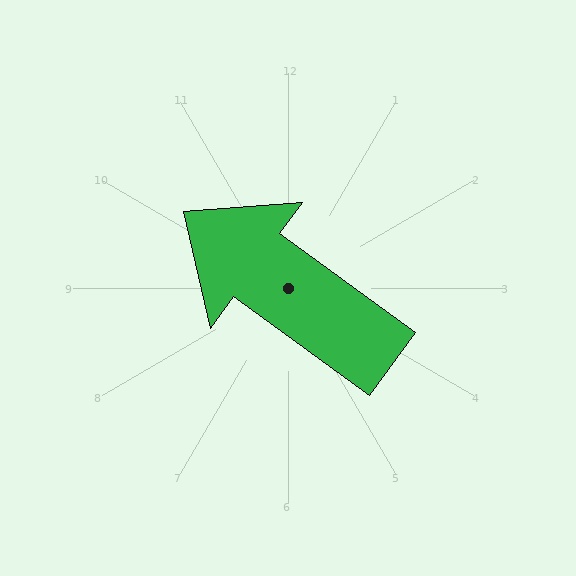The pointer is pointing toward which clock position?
Roughly 10 o'clock.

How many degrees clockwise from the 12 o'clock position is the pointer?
Approximately 306 degrees.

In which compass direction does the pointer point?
Northwest.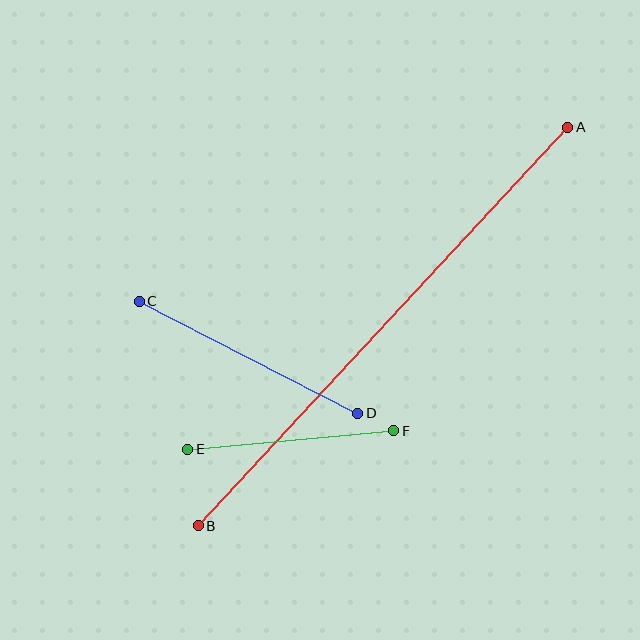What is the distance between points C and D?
The distance is approximately 245 pixels.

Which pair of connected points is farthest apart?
Points A and B are farthest apart.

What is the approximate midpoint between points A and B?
The midpoint is at approximately (383, 326) pixels.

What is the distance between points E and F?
The distance is approximately 207 pixels.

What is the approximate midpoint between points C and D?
The midpoint is at approximately (249, 357) pixels.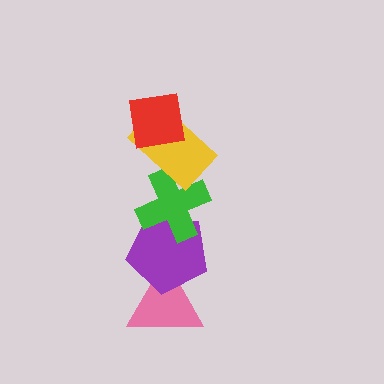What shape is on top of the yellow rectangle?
The red square is on top of the yellow rectangle.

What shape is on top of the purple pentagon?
The green cross is on top of the purple pentagon.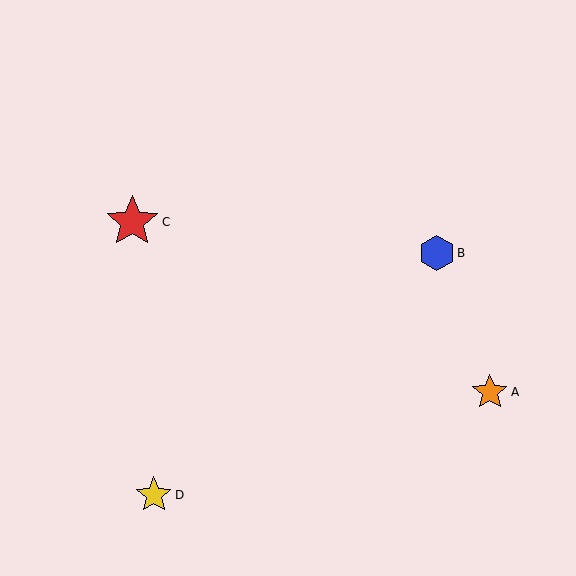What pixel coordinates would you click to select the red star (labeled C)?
Click at (132, 222) to select the red star C.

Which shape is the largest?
The red star (labeled C) is the largest.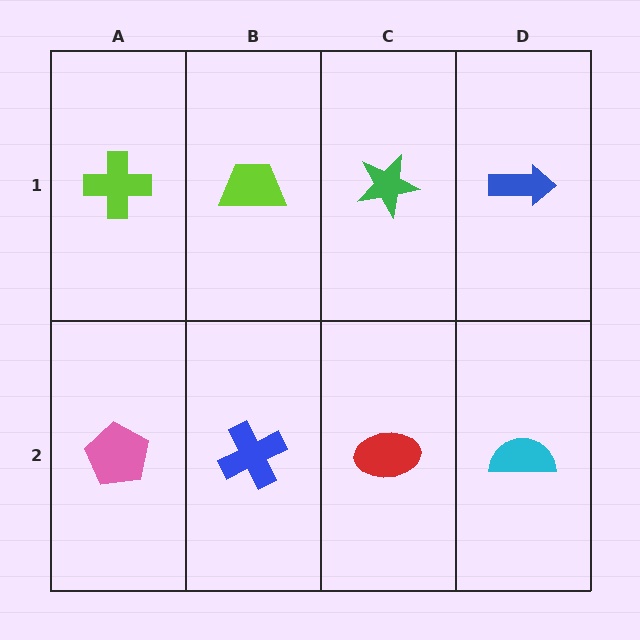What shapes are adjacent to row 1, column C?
A red ellipse (row 2, column C), a lime trapezoid (row 1, column B), a blue arrow (row 1, column D).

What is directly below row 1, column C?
A red ellipse.